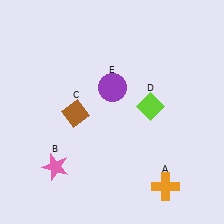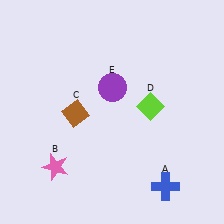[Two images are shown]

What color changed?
The cross (A) changed from orange in Image 1 to blue in Image 2.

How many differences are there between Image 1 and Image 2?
There is 1 difference between the two images.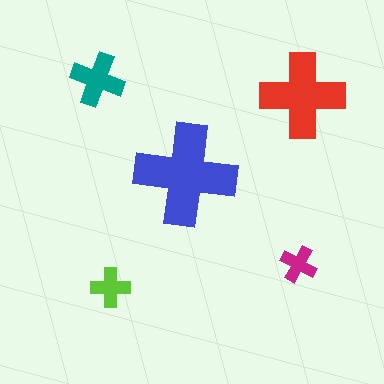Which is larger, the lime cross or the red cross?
The red one.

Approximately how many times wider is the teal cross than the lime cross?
About 1.5 times wider.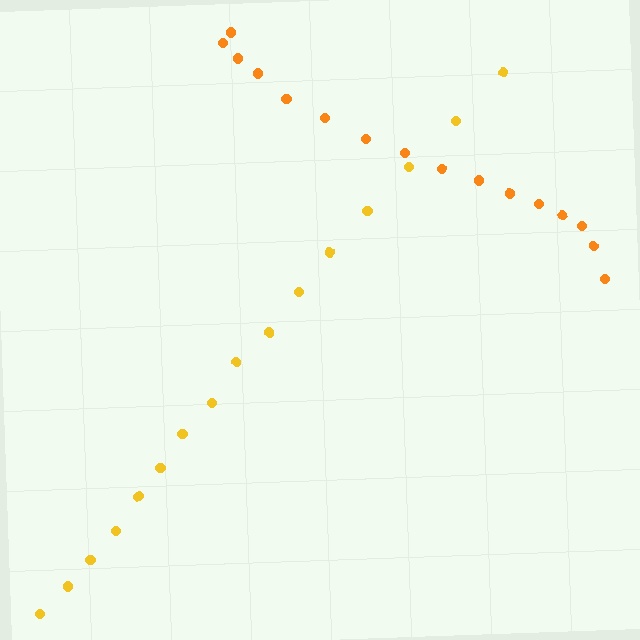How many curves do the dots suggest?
There are 2 distinct paths.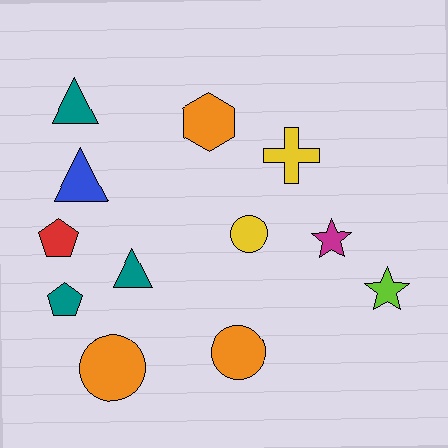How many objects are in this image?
There are 12 objects.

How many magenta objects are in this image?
There is 1 magenta object.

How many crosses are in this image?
There is 1 cross.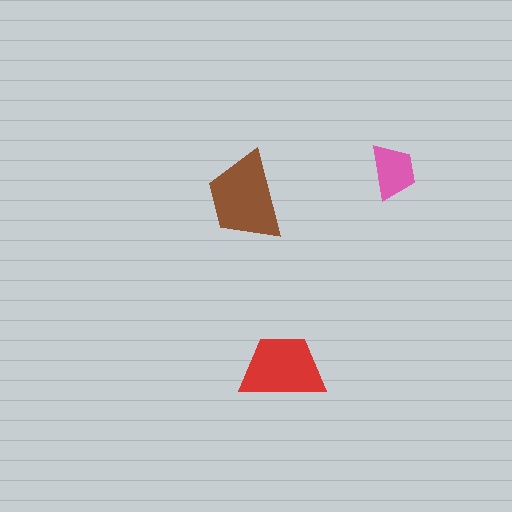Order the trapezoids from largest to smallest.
the brown one, the red one, the pink one.